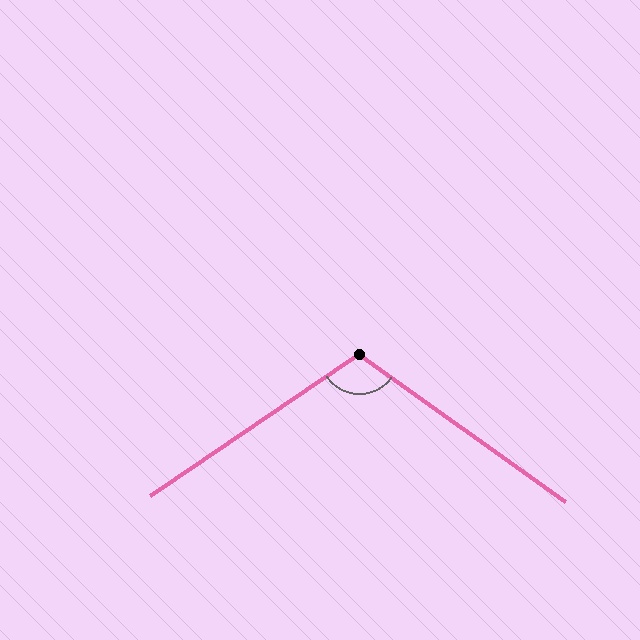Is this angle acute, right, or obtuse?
It is obtuse.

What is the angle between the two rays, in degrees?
Approximately 110 degrees.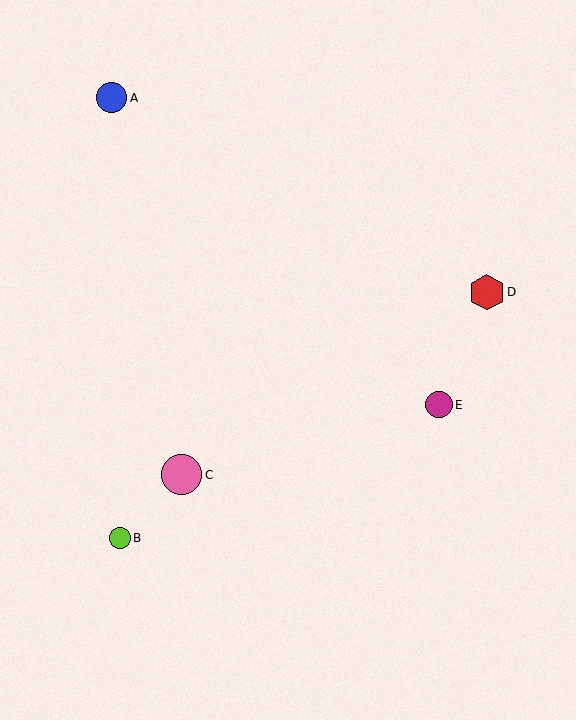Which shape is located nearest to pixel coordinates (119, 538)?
The lime circle (labeled B) at (120, 538) is nearest to that location.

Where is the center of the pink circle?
The center of the pink circle is at (182, 475).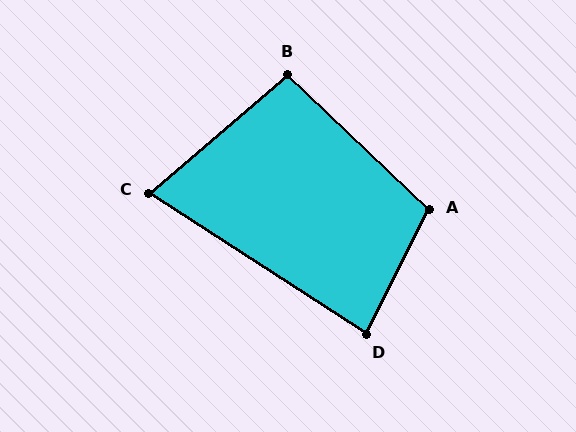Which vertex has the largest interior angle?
A, at approximately 107 degrees.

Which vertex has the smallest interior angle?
C, at approximately 73 degrees.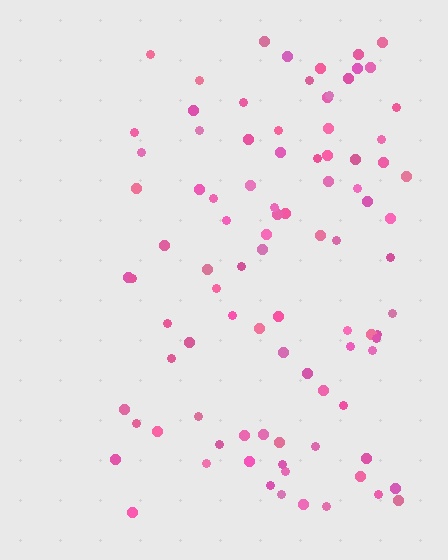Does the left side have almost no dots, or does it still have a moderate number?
Still a moderate number, just noticeably fewer than the right.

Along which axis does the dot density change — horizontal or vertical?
Horizontal.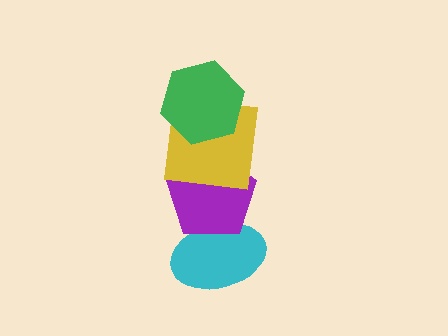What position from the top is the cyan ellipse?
The cyan ellipse is 4th from the top.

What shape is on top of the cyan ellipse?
The purple pentagon is on top of the cyan ellipse.